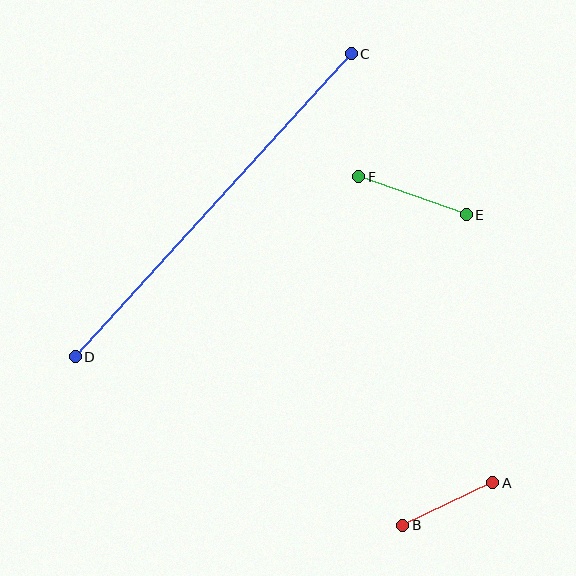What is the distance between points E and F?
The distance is approximately 114 pixels.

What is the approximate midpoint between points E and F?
The midpoint is at approximately (412, 196) pixels.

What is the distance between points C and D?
The distance is approximately 410 pixels.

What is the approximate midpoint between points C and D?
The midpoint is at approximately (213, 205) pixels.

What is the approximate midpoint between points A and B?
The midpoint is at approximately (448, 504) pixels.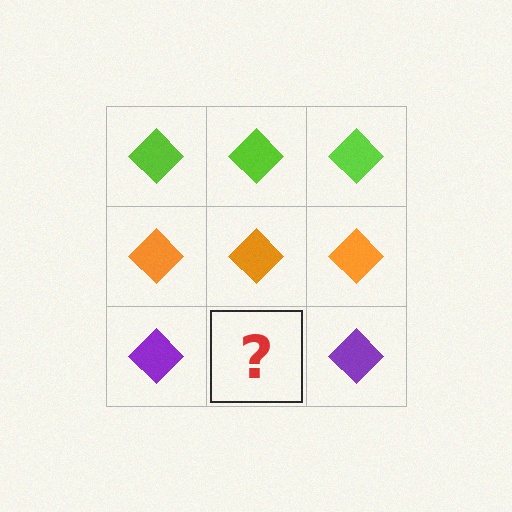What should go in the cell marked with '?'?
The missing cell should contain a purple diamond.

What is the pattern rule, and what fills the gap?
The rule is that each row has a consistent color. The gap should be filled with a purple diamond.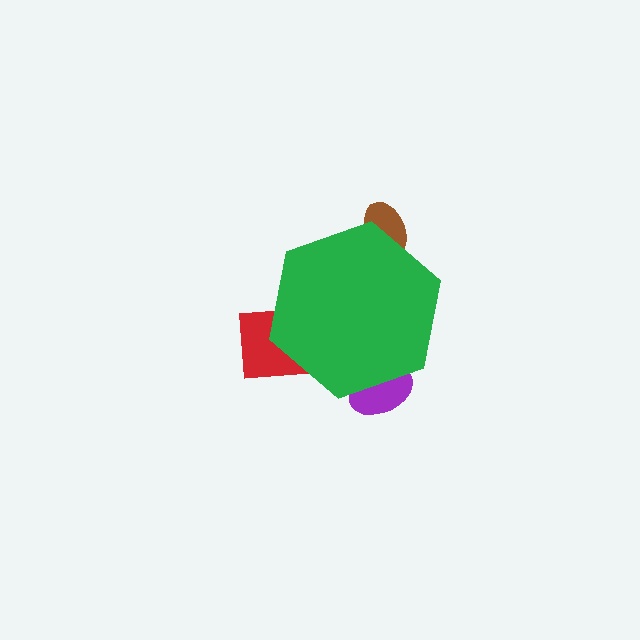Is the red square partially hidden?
Yes, the red square is partially hidden behind the green hexagon.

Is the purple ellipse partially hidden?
Yes, the purple ellipse is partially hidden behind the green hexagon.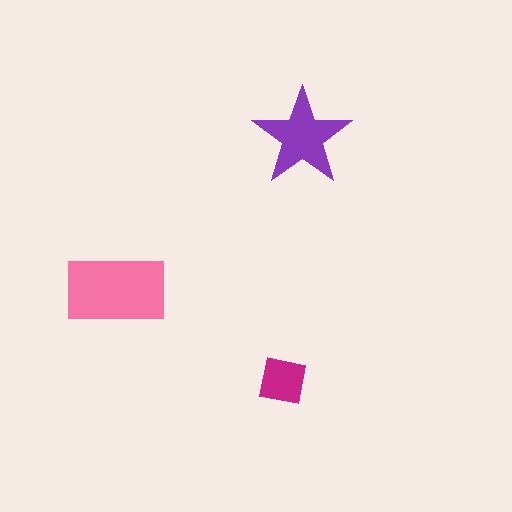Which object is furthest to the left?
The pink rectangle is leftmost.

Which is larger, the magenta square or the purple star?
The purple star.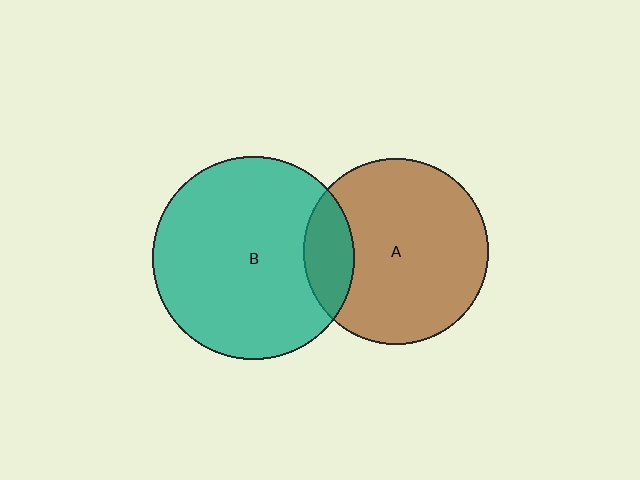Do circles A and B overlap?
Yes.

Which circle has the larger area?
Circle B (teal).